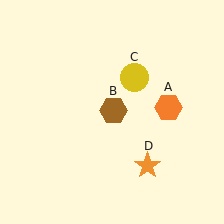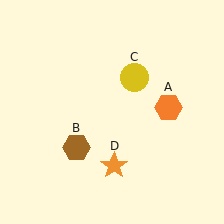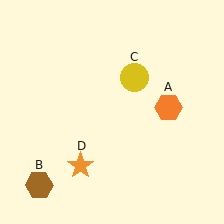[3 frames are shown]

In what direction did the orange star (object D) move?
The orange star (object D) moved left.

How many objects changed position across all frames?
2 objects changed position: brown hexagon (object B), orange star (object D).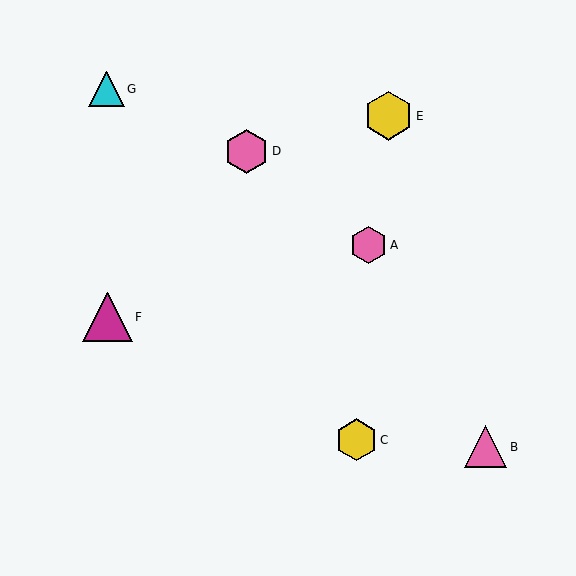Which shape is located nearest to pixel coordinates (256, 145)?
The pink hexagon (labeled D) at (247, 151) is nearest to that location.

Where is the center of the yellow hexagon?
The center of the yellow hexagon is at (389, 116).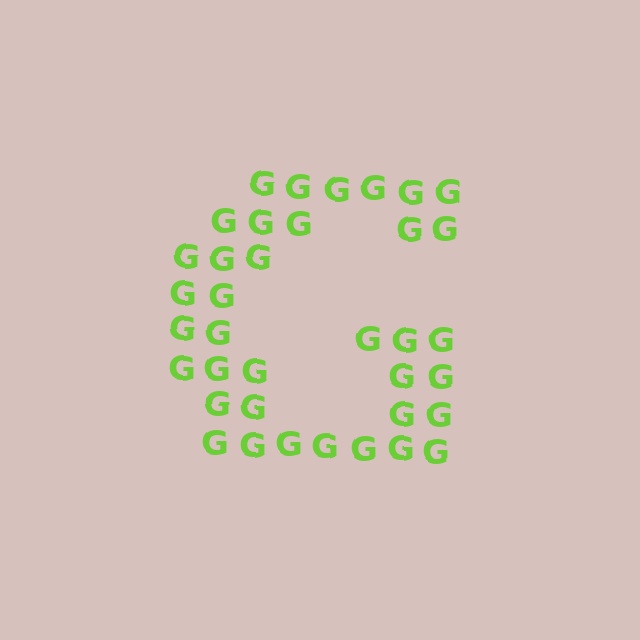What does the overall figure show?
The overall figure shows the letter G.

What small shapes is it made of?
It is made of small letter G's.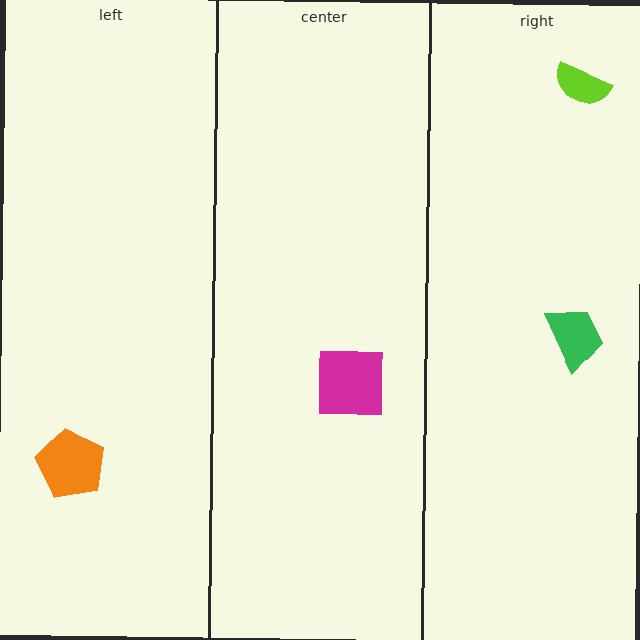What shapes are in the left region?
The orange pentagon.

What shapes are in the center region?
The magenta square.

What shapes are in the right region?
The green trapezoid, the lime semicircle.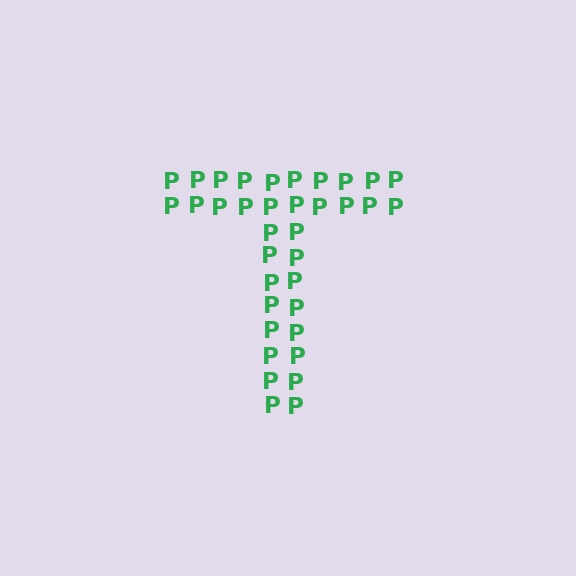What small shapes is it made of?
It is made of small letter P's.